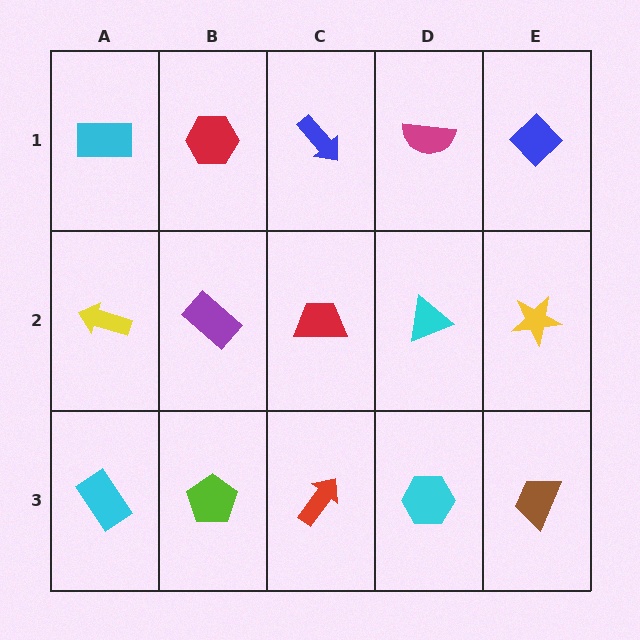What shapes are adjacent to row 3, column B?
A purple rectangle (row 2, column B), a cyan rectangle (row 3, column A), a red arrow (row 3, column C).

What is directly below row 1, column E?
A yellow star.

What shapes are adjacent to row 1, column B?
A purple rectangle (row 2, column B), a cyan rectangle (row 1, column A), a blue arrow (row 1, column C).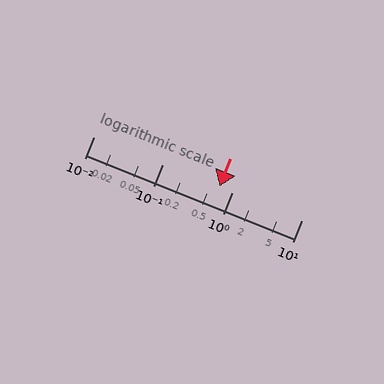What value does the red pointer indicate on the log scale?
The pointer indicates approximately 0.65.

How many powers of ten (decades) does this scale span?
The scale spans 3 decades, from 0.01 to 10.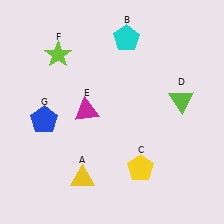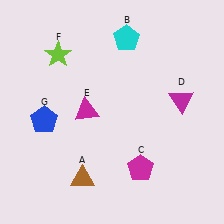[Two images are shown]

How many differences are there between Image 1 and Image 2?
There are 3 differences between the two images.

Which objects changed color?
A changed from yellow to brown. C changed from yellow to magenta. D changed from lime to magenta.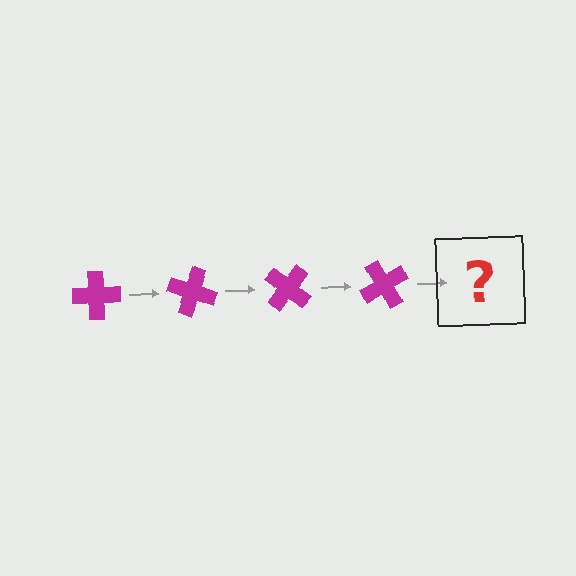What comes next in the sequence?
The next element should be a magenta cross rotated 80 degrees.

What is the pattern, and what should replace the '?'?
The pattern is that the cross rotates 20 degrees each step. The '?' should be a magenta cross rotated 80 degrees.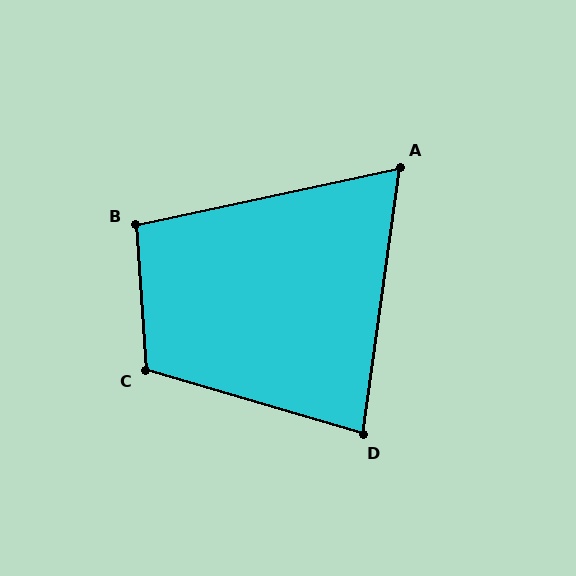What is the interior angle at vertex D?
Approximately 82 degrees (acute).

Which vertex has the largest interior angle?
C, at approximately 110 degrees.